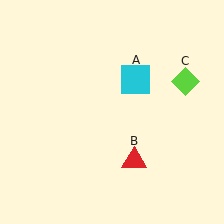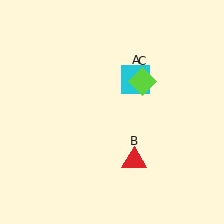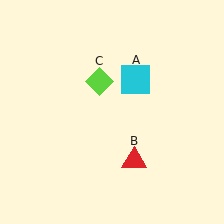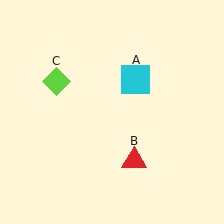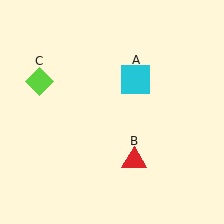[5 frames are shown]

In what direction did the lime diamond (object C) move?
The lime diamond (object C) moved left.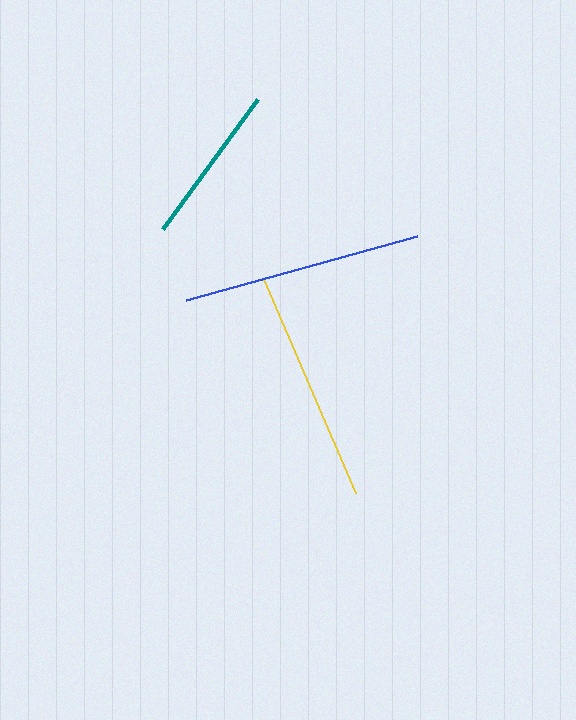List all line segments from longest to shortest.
From longest to shortest: blue, yellow, teal.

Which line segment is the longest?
The blue line is the longest at approximately 240 pixels.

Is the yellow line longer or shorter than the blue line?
The blue line is longer than the yellow line.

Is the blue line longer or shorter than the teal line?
The blue line is longer than the teal line.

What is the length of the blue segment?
The blue segment is approximately 240 pixels long.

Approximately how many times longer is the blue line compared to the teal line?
The blue line is approximately 1.5 times the length of the teal line.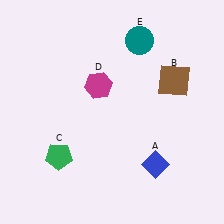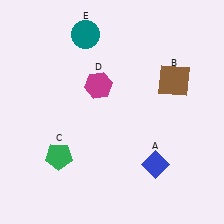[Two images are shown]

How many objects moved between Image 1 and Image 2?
1 object moved between the two images.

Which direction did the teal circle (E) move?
The teal circle (E) moved left.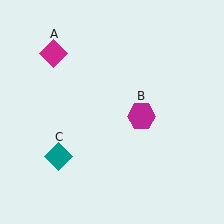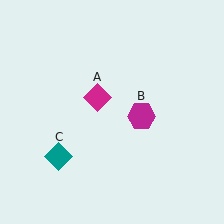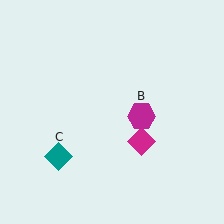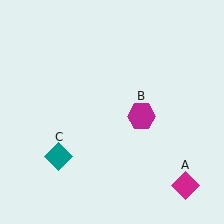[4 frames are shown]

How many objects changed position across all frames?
1 object changed position: magenta diamond (object A).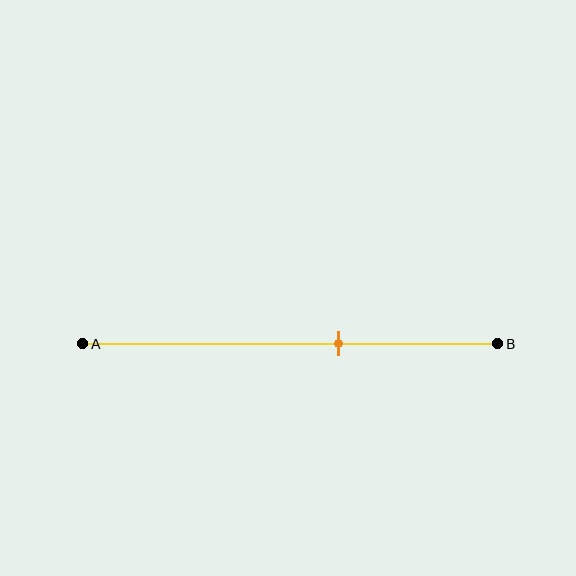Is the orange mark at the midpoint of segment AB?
No, the mark is at about 60% from A, not at the 50% midpoint.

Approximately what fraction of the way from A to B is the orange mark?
The orange mark is approximately 60% of the way from A to B.